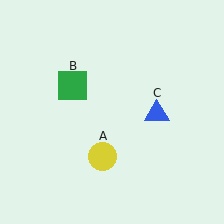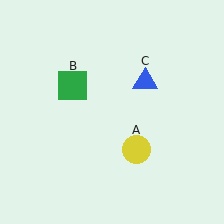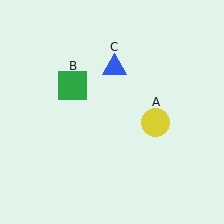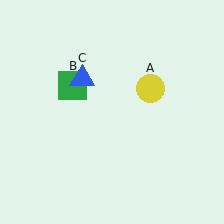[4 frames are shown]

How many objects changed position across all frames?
2 objects changed position: yellow circle (object A), blue triangle (object C).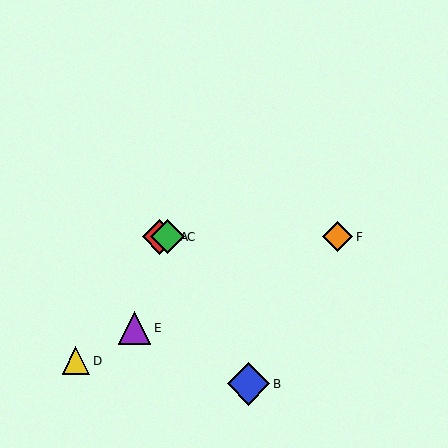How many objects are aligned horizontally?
3 objects (A, C, F) are aligned horizontally.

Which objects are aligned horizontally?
Objects A, C, F are aligned horizontally.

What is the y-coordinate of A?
Object A is at y≈237.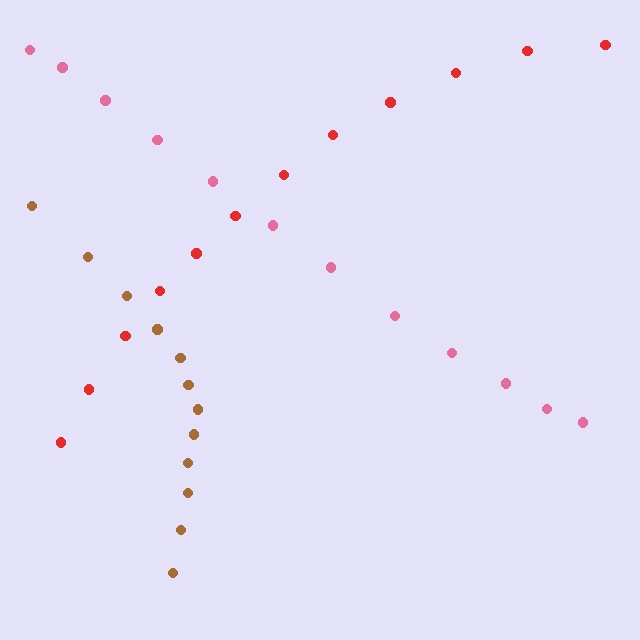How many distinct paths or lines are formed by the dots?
There are 3 distinct paths.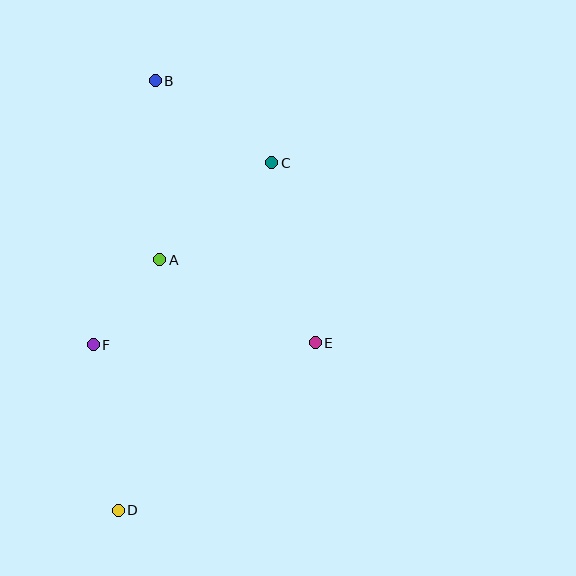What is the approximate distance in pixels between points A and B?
The distance between A and B is approximately 179 pixels.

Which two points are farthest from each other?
Points B and D are farthest from each other.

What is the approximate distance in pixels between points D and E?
The distance between D and E is approximately 258 pixels.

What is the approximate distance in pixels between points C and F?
The distance between C and F is approximately 255 pixels.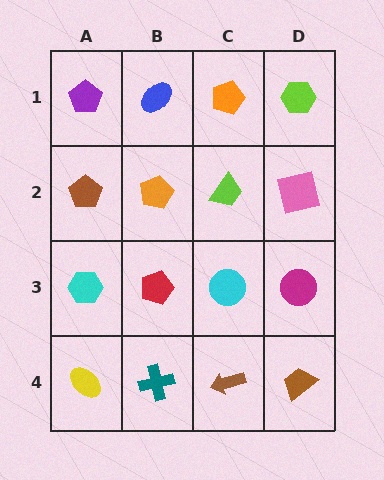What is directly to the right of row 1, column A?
A blue ellipse.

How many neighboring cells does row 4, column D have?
2.